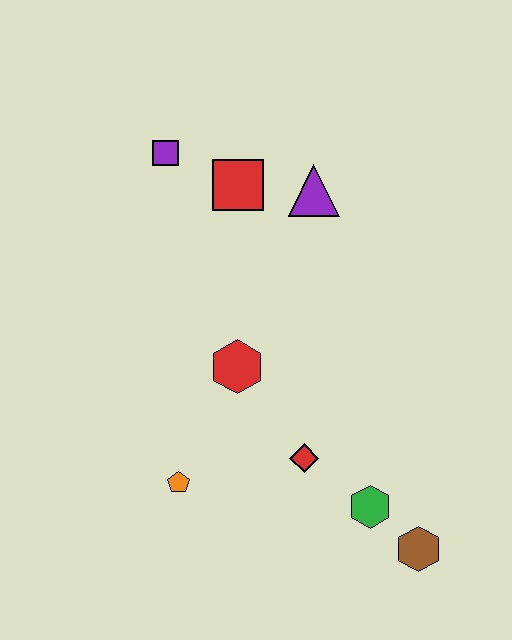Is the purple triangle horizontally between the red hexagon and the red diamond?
No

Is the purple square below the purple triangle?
No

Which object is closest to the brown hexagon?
The green hexagon is closest to the brown hexagon.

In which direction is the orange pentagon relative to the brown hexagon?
The orange pentagon is to the left of the brown hexagon.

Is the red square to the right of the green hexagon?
No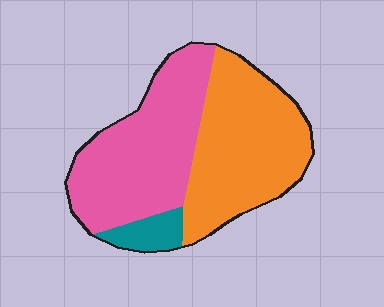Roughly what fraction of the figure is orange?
Orange covers about 45% of the figure.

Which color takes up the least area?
Teal, at roughly 5%.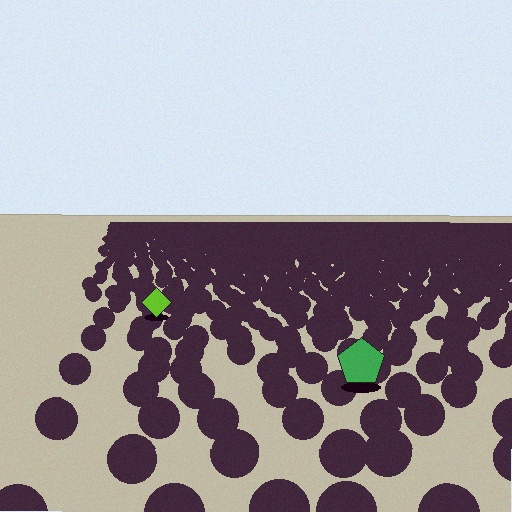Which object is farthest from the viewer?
The lime diamond is farthest from the viewer. It appears smaller and the ground texture around it is denser.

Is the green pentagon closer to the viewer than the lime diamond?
Yes. The green pentagon is closer — you can tell from the texture gradient: the ground texture is coarser near it.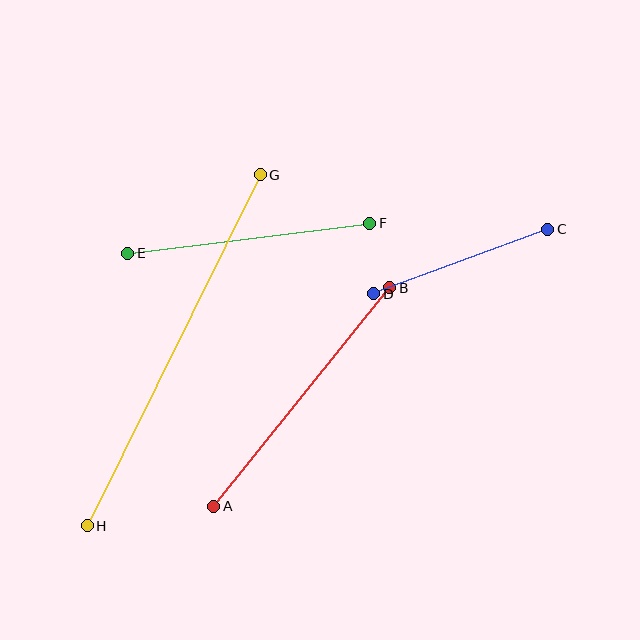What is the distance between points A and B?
The distance is approximately 280 pixels.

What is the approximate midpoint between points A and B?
The midpoint is at approximately (302, 397) pixels.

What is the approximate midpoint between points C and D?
The midpoint is at approximately (461, 262) pixels.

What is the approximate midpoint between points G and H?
The midpoint is at approximately (174, 350) pixels.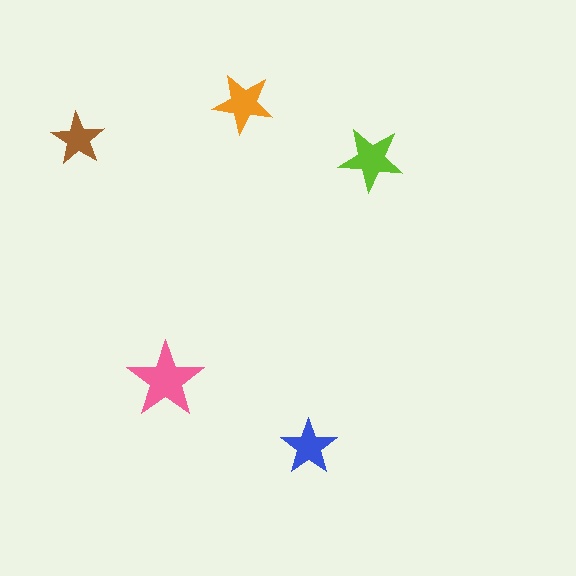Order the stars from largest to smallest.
the pink one, the lime one, the orange one, the blue one, the brown one.